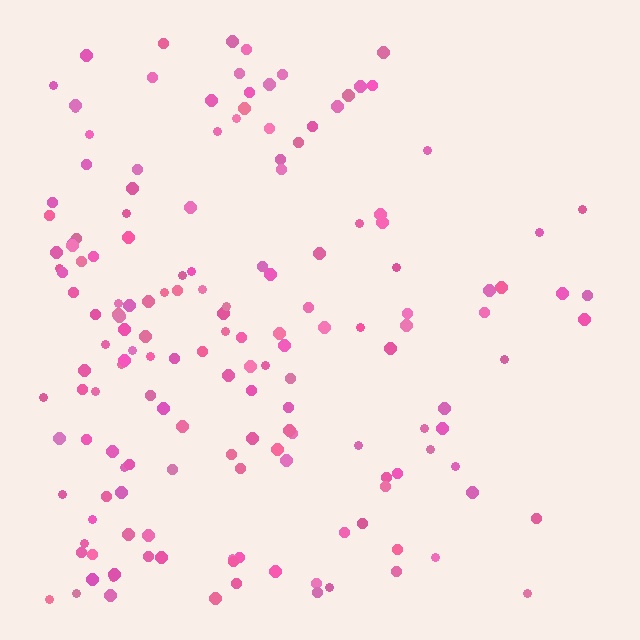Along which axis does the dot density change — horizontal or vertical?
Horizontal.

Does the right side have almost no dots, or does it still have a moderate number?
Still a moderate number, just noticeably fewer than the left.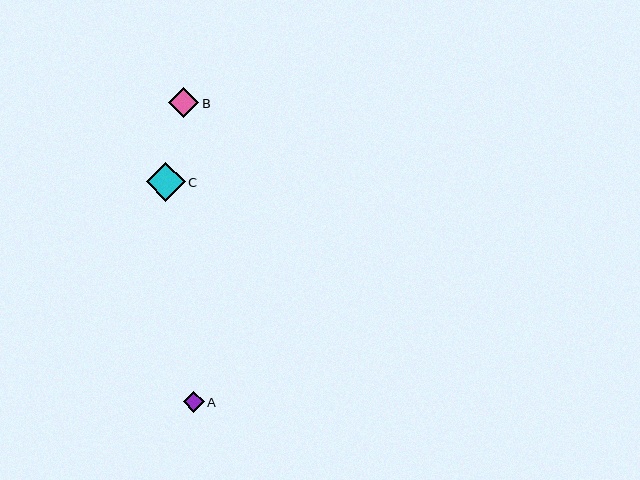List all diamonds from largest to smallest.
From largest to smallest: C, B, A.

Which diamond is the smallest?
Diamond A is the smallest with a size of approximately 21 pixels.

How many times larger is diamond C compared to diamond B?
Diamond C is approximately 1.3 times the size of diamond B.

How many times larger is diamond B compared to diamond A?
Diamond B is approximately 1.4 times the size of diamond A.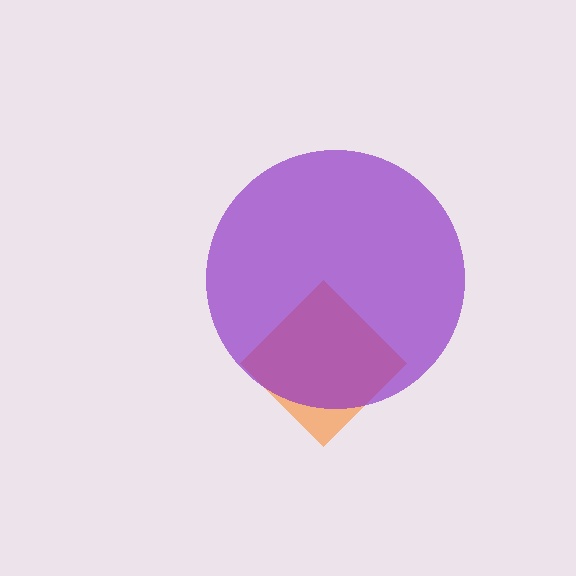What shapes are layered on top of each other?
The layered shapes are: an orange diamond, a purple circle.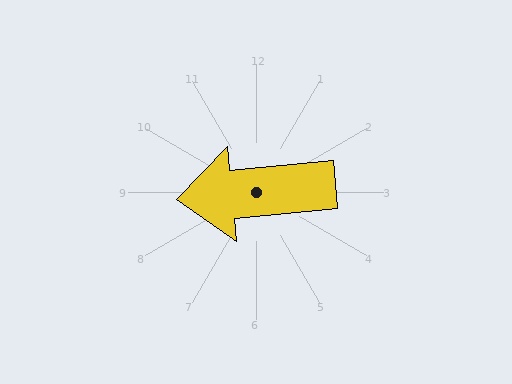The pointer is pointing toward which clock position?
Roughly 9 o'clock.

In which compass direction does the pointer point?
West.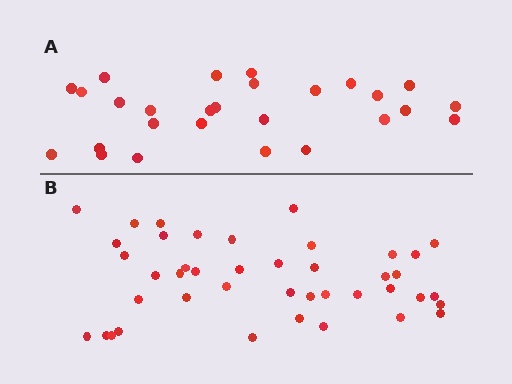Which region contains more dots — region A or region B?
Region B (the bottom region) has more dots.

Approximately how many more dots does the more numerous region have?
Region B has approximately 15 more dots than region A.